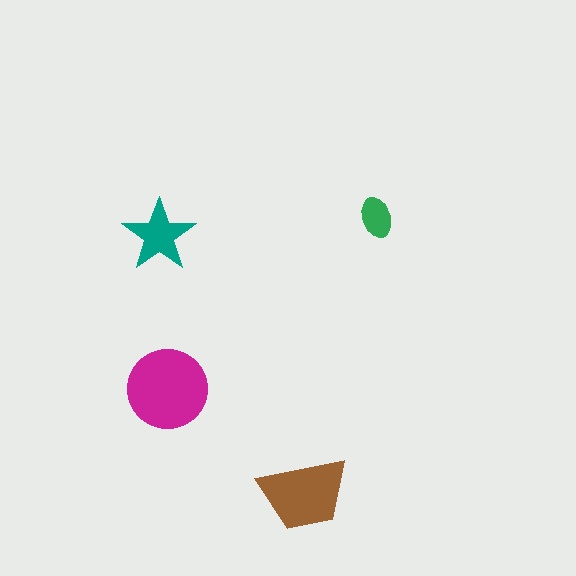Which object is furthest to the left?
The teal star is leftmost.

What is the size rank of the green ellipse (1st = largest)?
4th.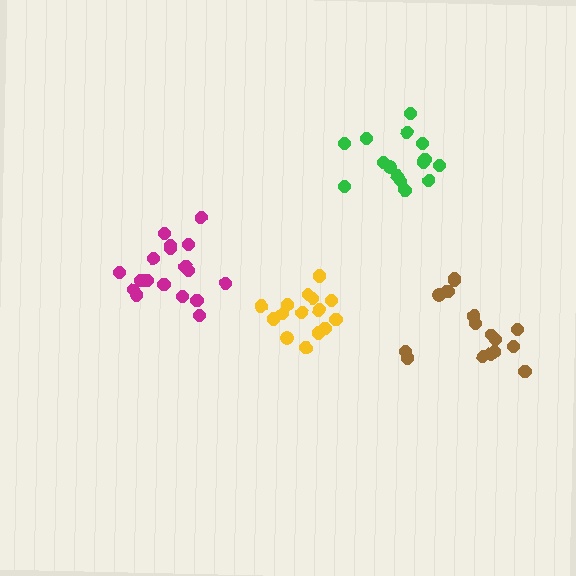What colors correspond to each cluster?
The clusters are colored: brown, green, magenta, yellow.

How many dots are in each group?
Group 1: 16 dots, Group 2: 15 dots, Group 3: 18 dots, Group 4: 15 dots (64 total).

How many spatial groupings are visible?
There are 4 spatial groupings.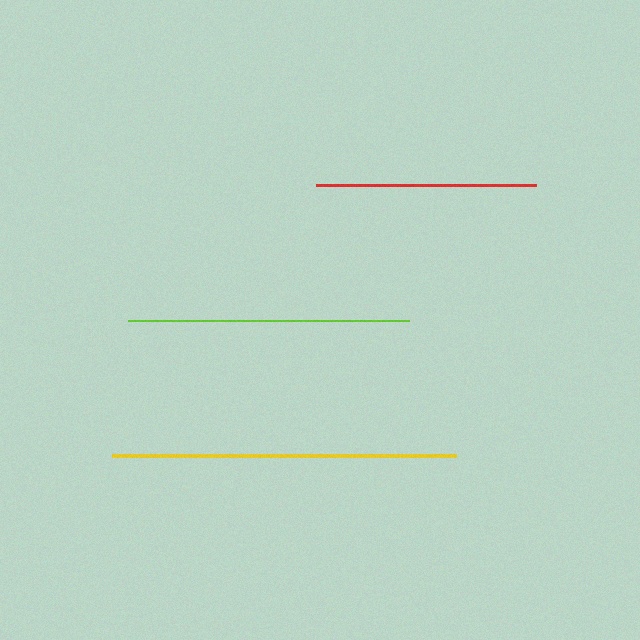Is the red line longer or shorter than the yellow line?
The yellow line is longer than the red line.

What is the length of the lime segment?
The lime segment is approximately 282 pixels long.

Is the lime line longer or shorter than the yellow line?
The yellow line is longer than the lime line.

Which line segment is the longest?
The yellow line is the longest at approximately 343 pixels.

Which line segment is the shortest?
The red line is the shortest at approximately 220 pixels.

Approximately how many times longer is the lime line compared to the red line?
The lime line is approximately 1.3 times the length of the red line.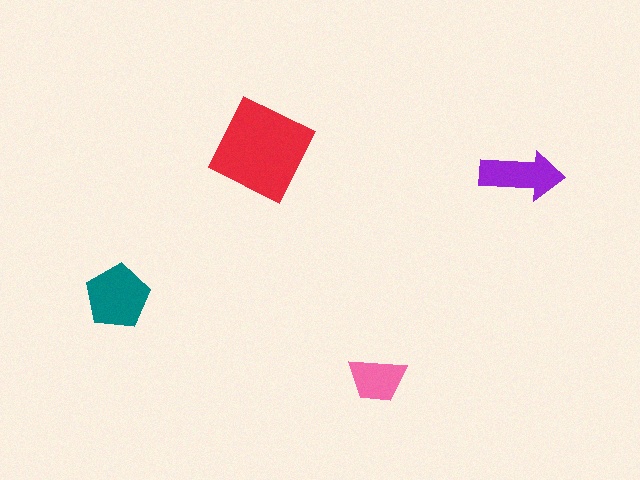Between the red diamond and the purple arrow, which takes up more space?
The red diamond.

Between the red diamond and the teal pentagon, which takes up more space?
The red diamond.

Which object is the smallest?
The pink trapezoid.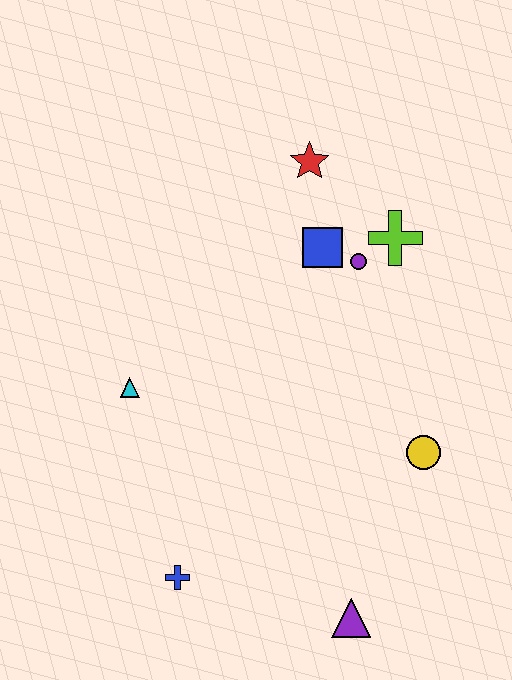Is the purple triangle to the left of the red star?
No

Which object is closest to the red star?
The blue square is closest to the red star.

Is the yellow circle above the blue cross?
Yes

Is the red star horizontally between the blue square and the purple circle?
No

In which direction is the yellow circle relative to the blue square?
The yellow circle is below the blue square.